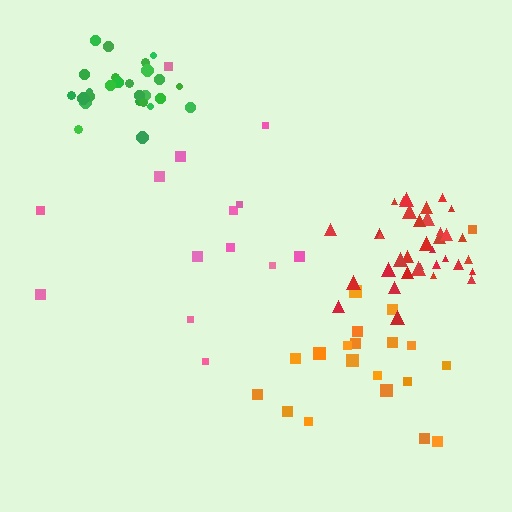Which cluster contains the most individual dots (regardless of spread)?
Red (35).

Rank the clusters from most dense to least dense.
red, green, orange, pink.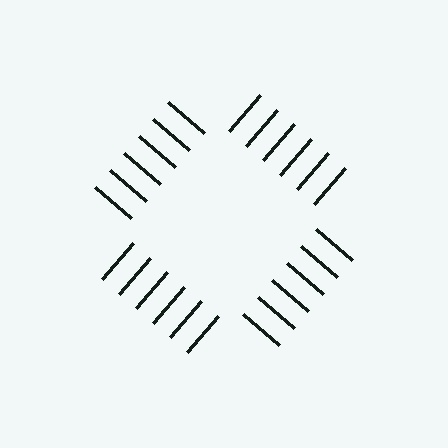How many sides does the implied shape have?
4 sides — the line-ends trace a square.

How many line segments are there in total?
24 — 6 along each of the 4 edges.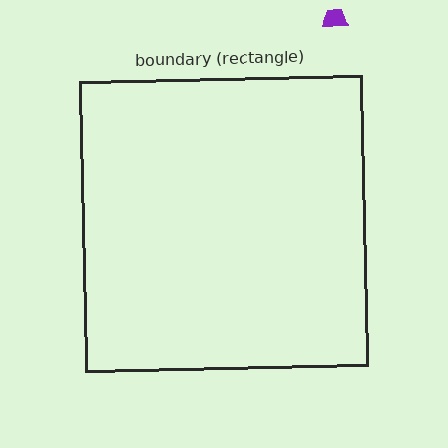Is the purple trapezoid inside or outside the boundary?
Outside.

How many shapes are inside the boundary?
0 inside, 1 outside.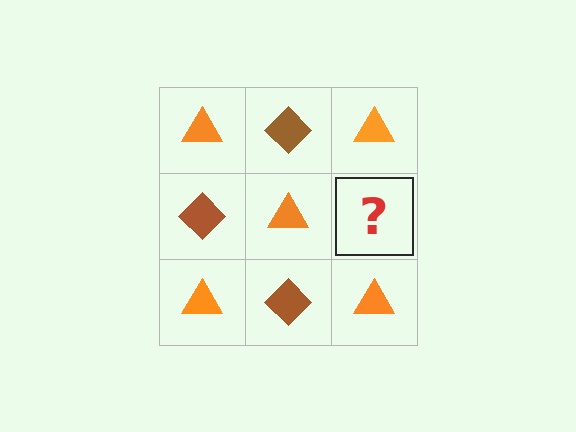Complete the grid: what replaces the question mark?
The question mark should be replaced with a brown diamond.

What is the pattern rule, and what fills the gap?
The rule is that it alternates orange triangle and brown diamond in a checkerboard pattern. The gap should be filled with a brown diamond.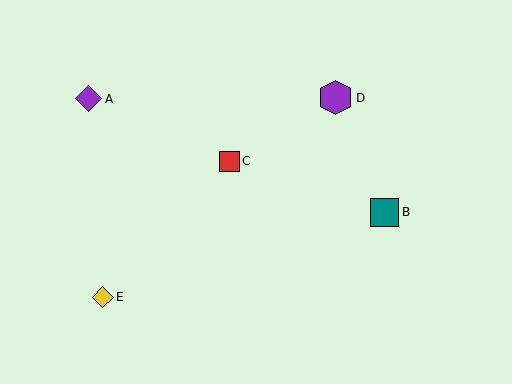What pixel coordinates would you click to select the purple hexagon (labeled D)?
Click at (336, 98) to select the purple hexagon D.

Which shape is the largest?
The purple hexagon (labeled D) is the largest.